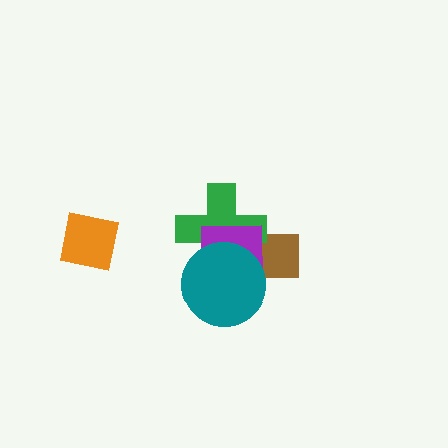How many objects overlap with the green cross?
3 objects overlap with the green cross.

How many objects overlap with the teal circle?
3 objects overlap with the teal circle.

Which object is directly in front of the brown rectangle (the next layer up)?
The green cross is directly in front of the brown rectangle.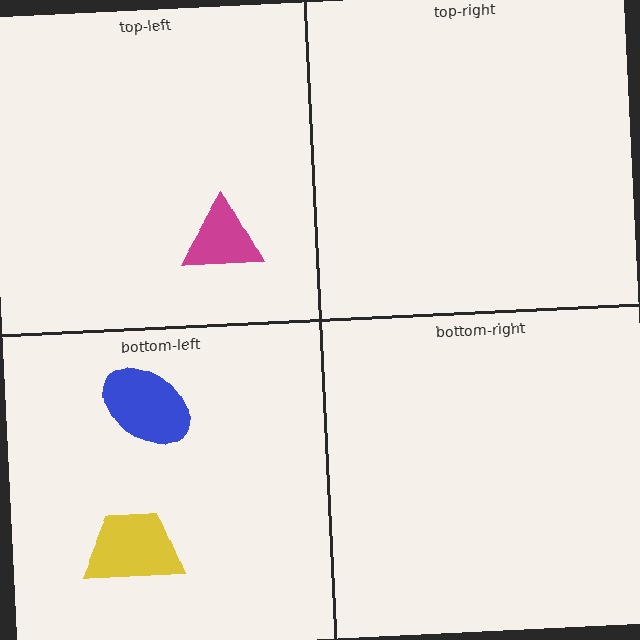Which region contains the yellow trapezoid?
The bottom-left region.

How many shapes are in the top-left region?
1.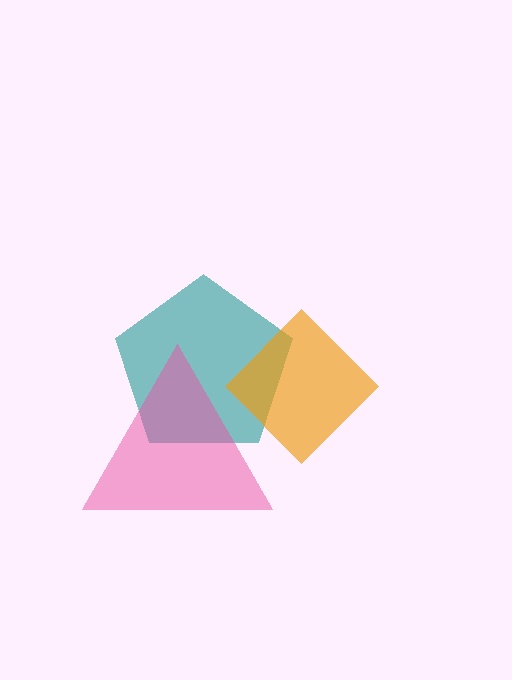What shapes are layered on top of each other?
The layered shapes are: a teal pentagon, a pink triangle, an orange diamond.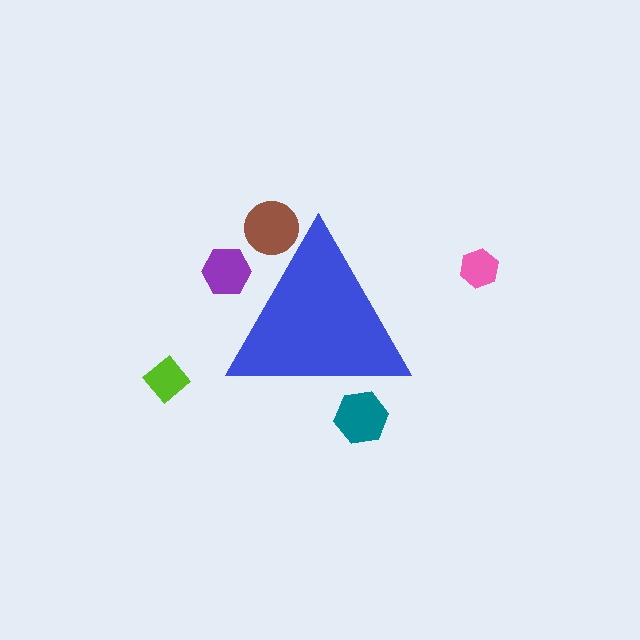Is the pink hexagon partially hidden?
No, the pink hexagon is fully visible.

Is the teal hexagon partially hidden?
Yes, the teal hexagon is partially hidden behind the blue triangle.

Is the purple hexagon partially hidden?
Yes, the purple hexagon is partially hidden behind the blue triangle.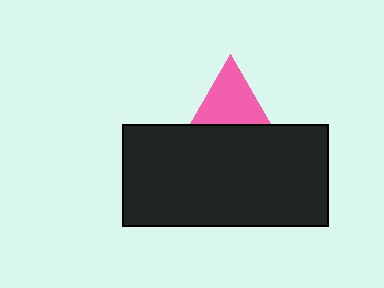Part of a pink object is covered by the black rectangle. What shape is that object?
It is a triangle.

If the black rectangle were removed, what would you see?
You would see the complete pink triangle.